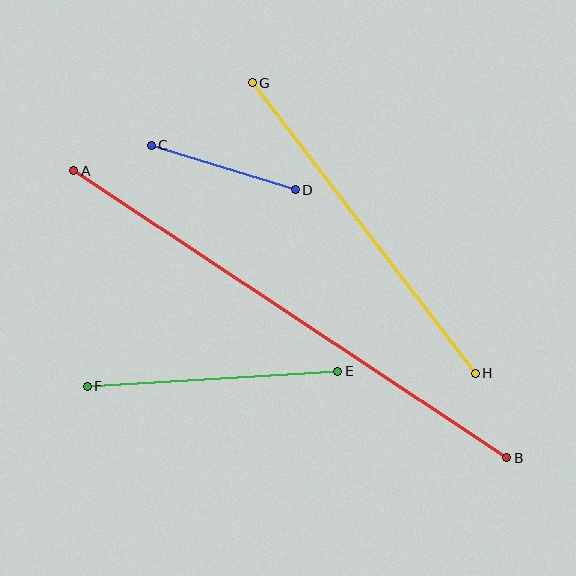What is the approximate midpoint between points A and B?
The midpoint is at approximately (290, 314) pixels.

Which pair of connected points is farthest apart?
Points A and B are farthest apart.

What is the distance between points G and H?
The distance is approximately 366 pixels.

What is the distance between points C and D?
The distance is approximately 151 pixels.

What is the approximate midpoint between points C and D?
The midpoint is at approximately (223, 167) pixels.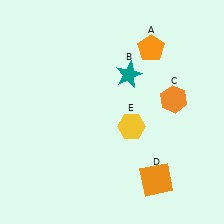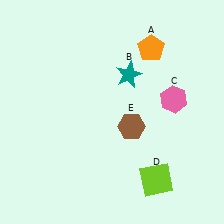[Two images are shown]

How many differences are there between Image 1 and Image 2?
There are 3 differences between the two images.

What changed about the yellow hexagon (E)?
In Image 1, E is yellow. In Image 2, it changed to brown.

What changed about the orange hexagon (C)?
In Image 1, C is orange. In Image 2, it changed to pink.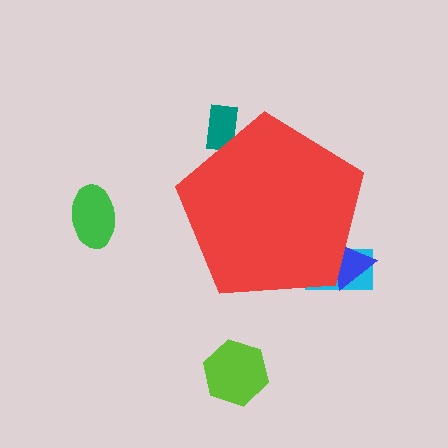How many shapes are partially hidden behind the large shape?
3 shapes are partially hidden.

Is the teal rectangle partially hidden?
Yes, the teal rectangle is partially hidden behind the red pentagon.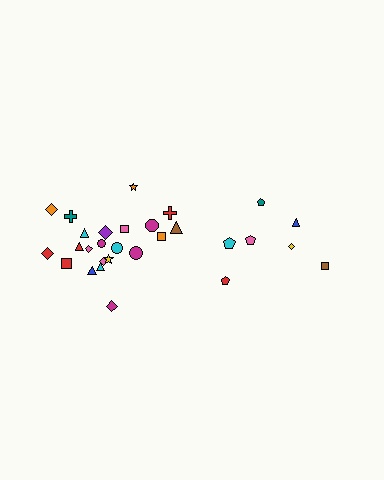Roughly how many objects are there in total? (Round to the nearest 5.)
Roughly 30 objects in total.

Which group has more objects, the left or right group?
The left group.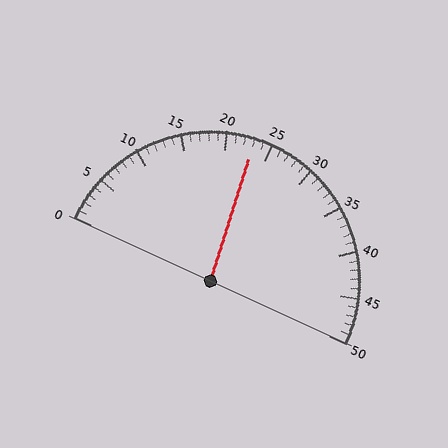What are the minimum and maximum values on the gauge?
The gauge ranges from 0 to 50.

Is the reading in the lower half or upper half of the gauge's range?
The reading is in the lower half of the range (0 to 50).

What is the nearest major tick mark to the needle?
The nearest major tick mark is 25.